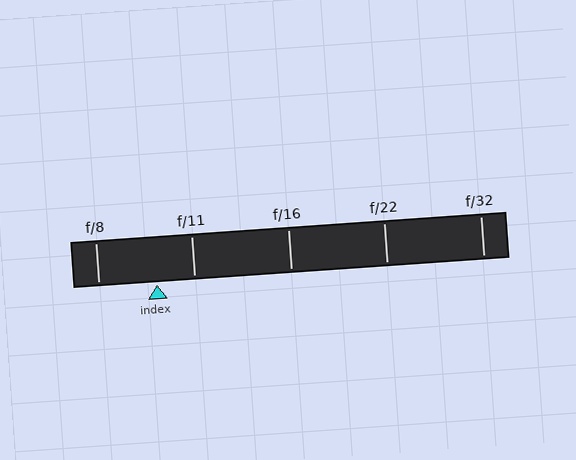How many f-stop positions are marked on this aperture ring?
There are 5 f-stop positions marked.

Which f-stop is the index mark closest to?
The index mark is closest to f/11.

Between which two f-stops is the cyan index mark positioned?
The index mark is between f/8 and f/11.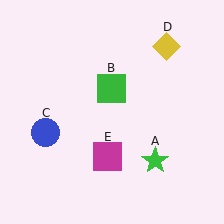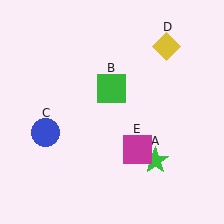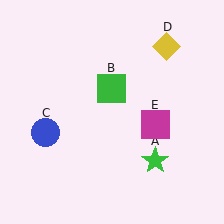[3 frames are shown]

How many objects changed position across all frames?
1 object changed position: magenta square (object E).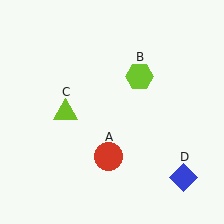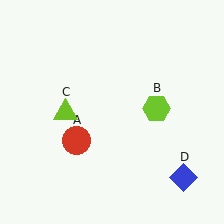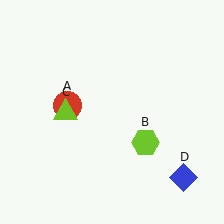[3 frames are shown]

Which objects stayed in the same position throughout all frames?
Lime triangle (object C) and blue diamond (object D) remained stationary.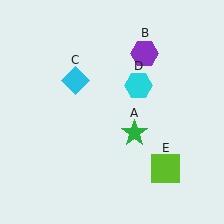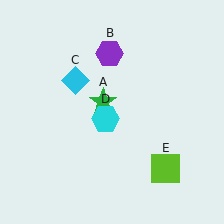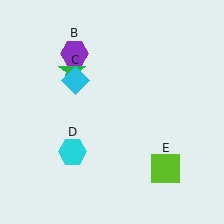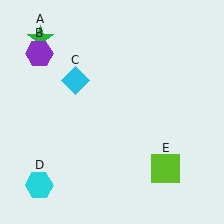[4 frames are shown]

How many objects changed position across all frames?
3 objects changed position: green star (object A), purple hexagon (object B), cyan hexagon (object D).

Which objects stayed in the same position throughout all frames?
Cyan diamond (object C) and lime square (object E) remained stationary.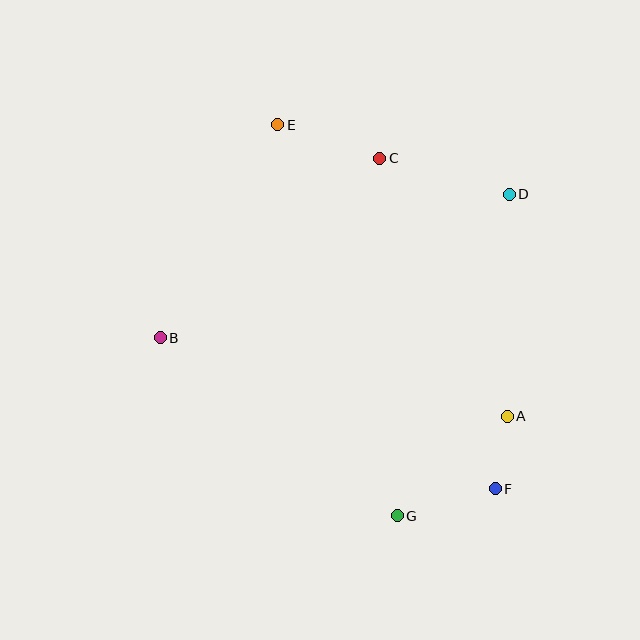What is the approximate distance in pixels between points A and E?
The distance between A and E is approximately 371 pixels.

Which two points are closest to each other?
Points A and F are closest to each other.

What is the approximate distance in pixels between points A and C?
The distance between A and C is approximately 288 pixels.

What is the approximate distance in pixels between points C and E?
The distance between C and E is approximately 107 pixels.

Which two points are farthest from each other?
Points E and F are farthest from each other.